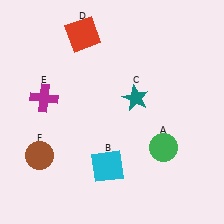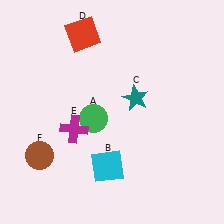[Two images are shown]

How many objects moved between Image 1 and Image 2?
2 objects moved between the two images.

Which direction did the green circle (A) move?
The green circle (A) moved left.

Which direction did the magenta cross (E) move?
The magenta cross (E) moved down.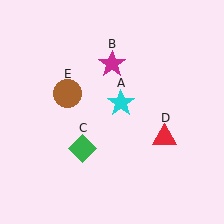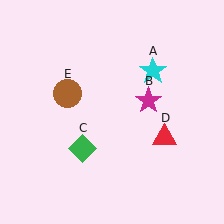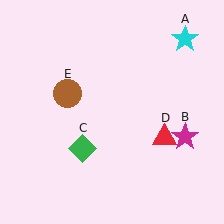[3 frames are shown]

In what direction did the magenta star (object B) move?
The magenta star (object B) moved down and to the right.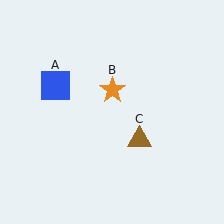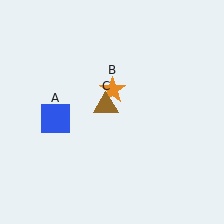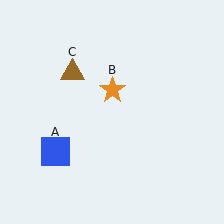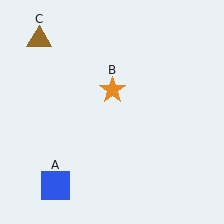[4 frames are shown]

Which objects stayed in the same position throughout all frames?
Orange star (object B) remained stationary.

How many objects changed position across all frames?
2 objects changed position: blue square (object A), brown triangle (object C).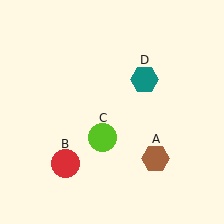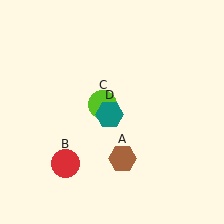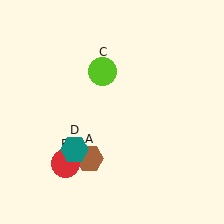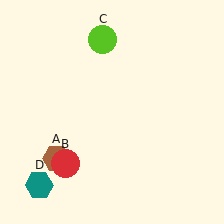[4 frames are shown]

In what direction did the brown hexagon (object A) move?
The brown hexagon (object A) moved left.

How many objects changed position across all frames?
3 objects changed position: brown hexagon (object A), lime circle (object C), teal hexagon (object D).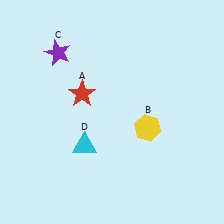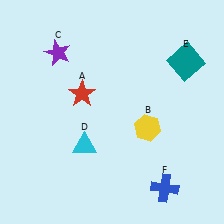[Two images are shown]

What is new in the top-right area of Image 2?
A teal square (E) was added in the top-right area of Image 2.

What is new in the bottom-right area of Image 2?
A blue cross (F) was added in the bottom-right area of Image 2.